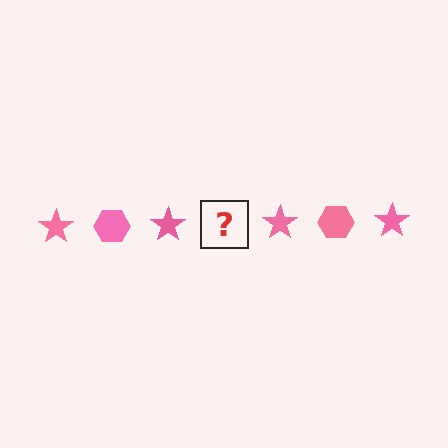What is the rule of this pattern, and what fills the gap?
The rule is that the pattern cycles through star, hexagon shapes in pink. The gap should be filled with a pink hexagon.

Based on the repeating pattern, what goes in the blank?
The blank should be a pink hexagon.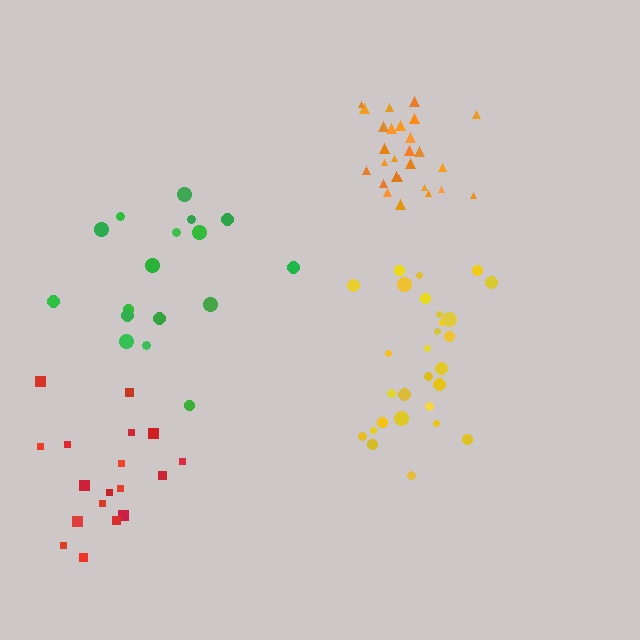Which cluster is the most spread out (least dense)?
Red.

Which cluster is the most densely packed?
Orange.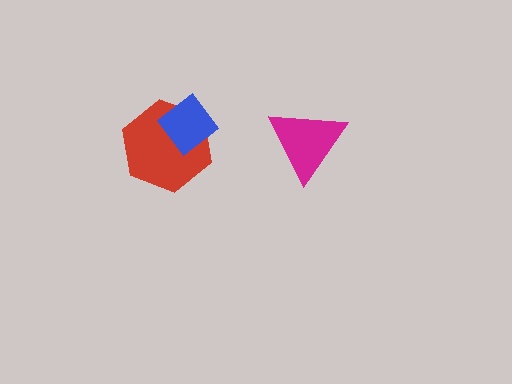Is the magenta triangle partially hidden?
No, no other shape covers it.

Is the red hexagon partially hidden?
Yes, it is partially covered by another shape.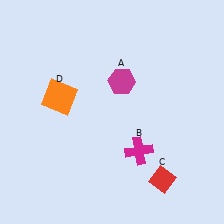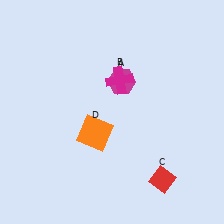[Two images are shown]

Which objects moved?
The objects that moved are: the magenta cross (B), the orange square (D).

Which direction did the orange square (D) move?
The orange square (D) moved down.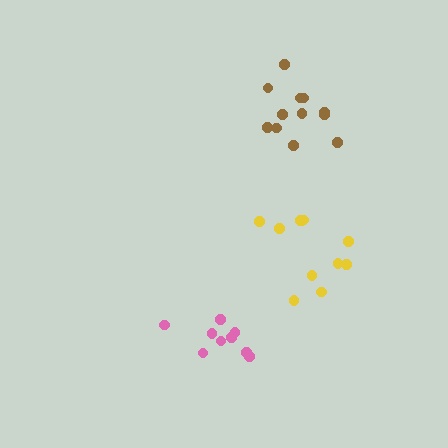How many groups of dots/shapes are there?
There are 3 groups.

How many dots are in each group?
Group 1: 12 dots, Group 2: 11 dots, Group 3: 9 dots (32 total).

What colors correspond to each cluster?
The clusters are colored: brown, yellow, pink.